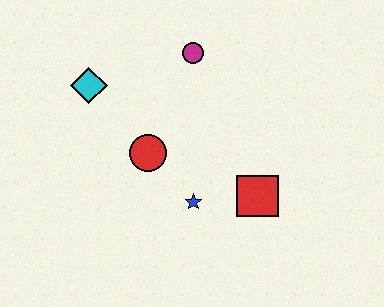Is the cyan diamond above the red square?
Yes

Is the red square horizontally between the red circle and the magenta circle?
No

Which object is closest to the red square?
The blue star is closest to the red square.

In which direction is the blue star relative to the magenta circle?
The blue star is below the magenta circle.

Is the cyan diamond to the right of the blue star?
No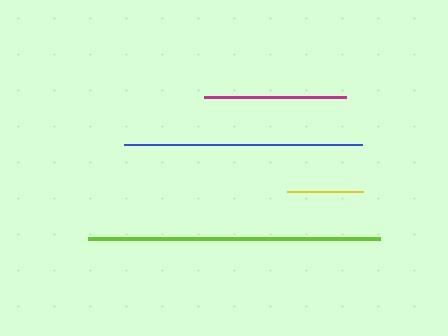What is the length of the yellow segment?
The yellow segment is approximately 76 pixels long.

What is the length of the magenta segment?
The magenta segment is approximately 142 pixels long.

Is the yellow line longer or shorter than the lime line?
The lime line is longer than the yellow line.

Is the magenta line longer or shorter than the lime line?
The lime line is longer than the magenta line.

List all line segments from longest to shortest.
From longest to shortest: lime, blue, magenta, yellow.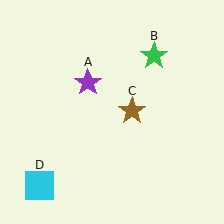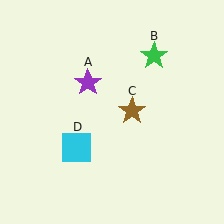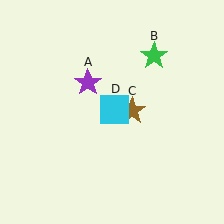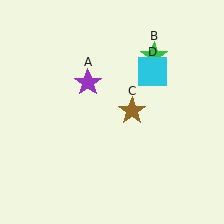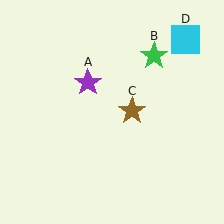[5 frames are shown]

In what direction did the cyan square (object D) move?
The cyan square (object D) moved up and to the right.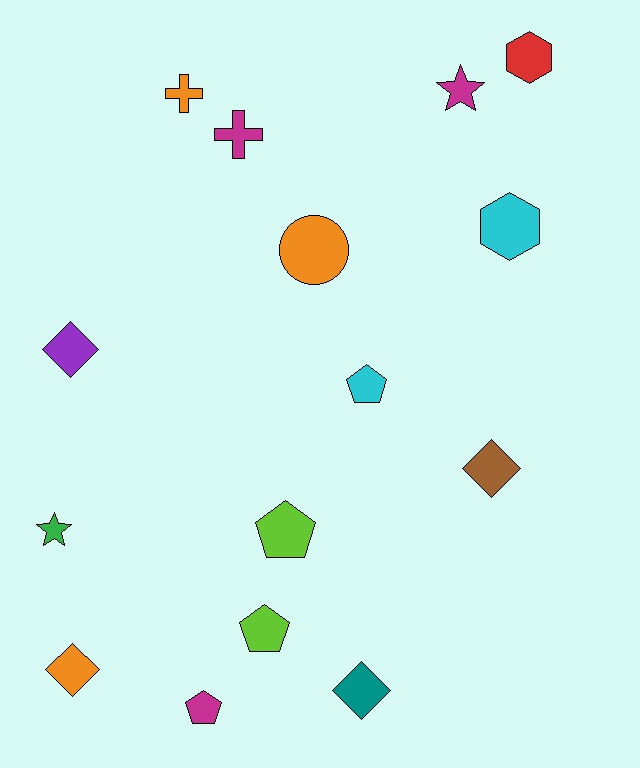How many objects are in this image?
There are 15 objects.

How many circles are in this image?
There is 1 circle.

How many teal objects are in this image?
There is 1 teal object.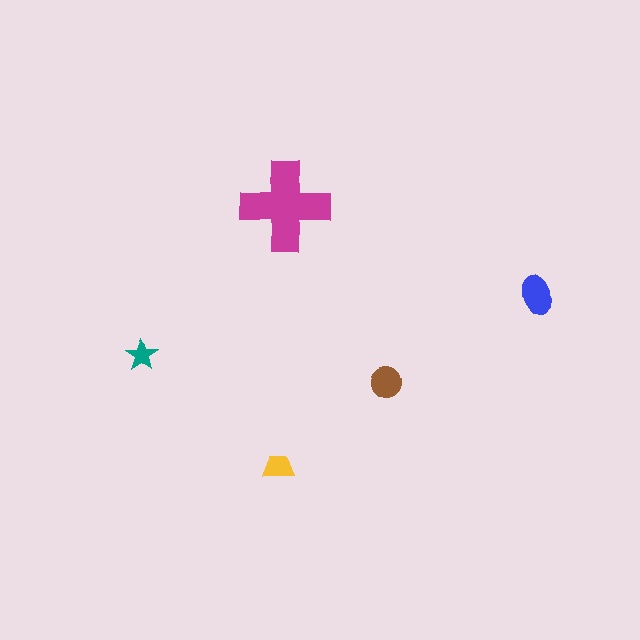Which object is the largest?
The magenta cross.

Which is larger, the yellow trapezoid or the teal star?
The yellow trapezoid.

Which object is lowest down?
The yellow trapezoid is bottommost.